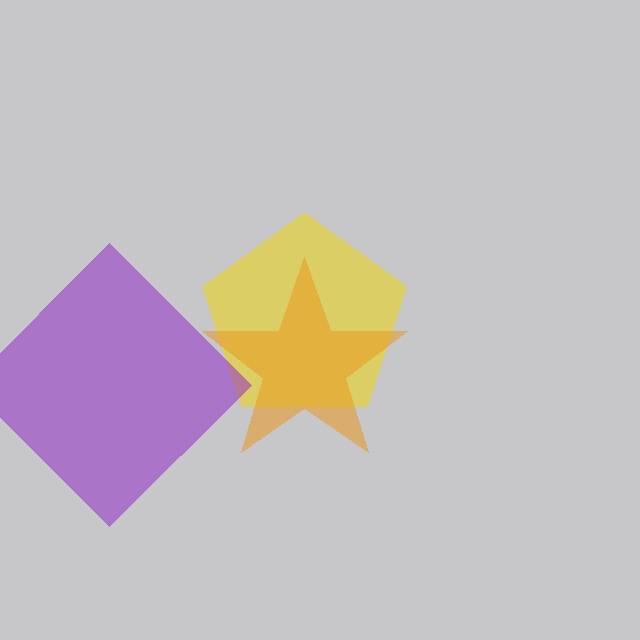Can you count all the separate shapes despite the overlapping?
Yes, there are 3 separate shapes.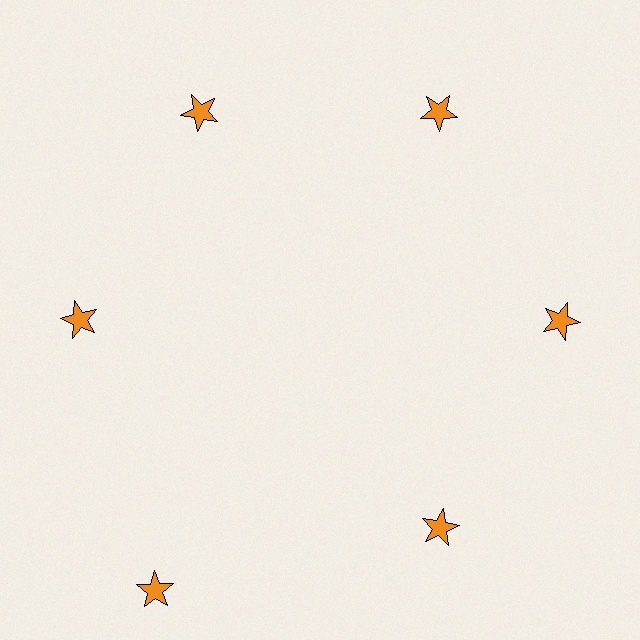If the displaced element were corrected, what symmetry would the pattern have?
It would have 6-fold rotational symmetry — the pattern would map onto itself every 60 degrees.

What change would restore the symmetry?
The symmetry would be restored by moving it inward, back onto the ring so that all 6 stars sit at equal angles and equal distance from the center.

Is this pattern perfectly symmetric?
No. The 6 orange stars are arranged in a ring, but one element near the 7 o'clock position is pushed outward from the center, breaking the 6-fold rotational symmetry.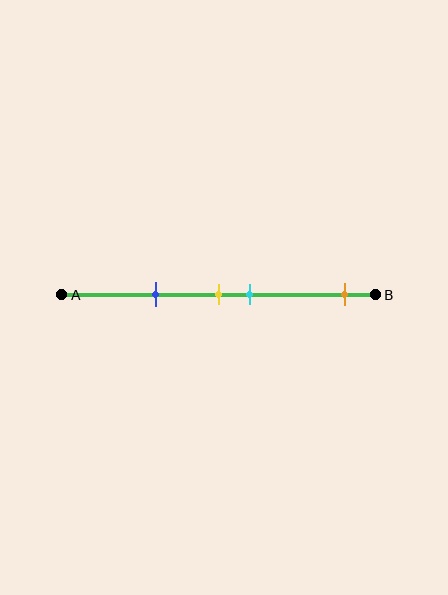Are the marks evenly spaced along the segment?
No, the marks are not evenly spaced.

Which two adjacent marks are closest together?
The yellow and cyan marks are the closest adjacent pair.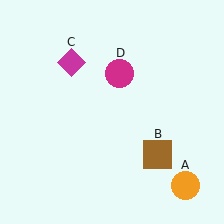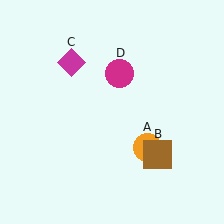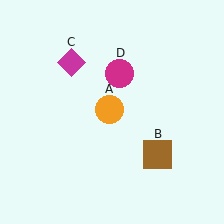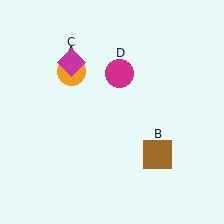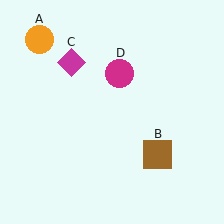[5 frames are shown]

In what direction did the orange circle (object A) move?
The orange circle (object A) moved up and to the left.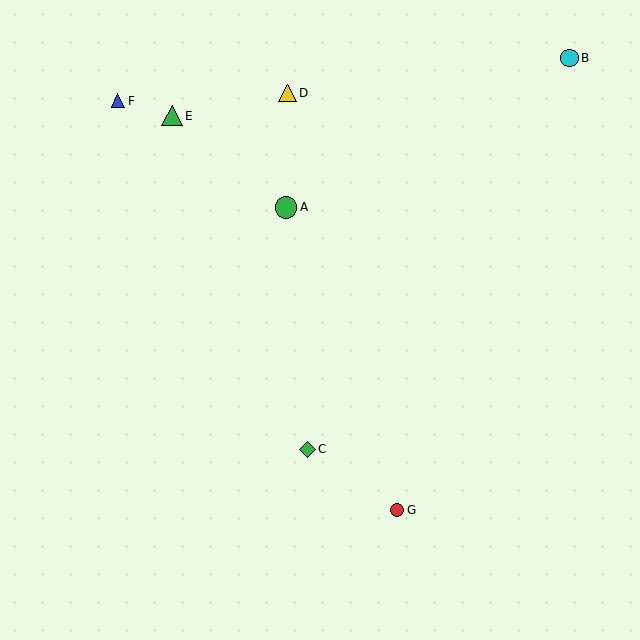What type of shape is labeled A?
Shape A is a green circle.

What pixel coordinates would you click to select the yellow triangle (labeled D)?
Click at (288, 93) to select the yellow triangle D.